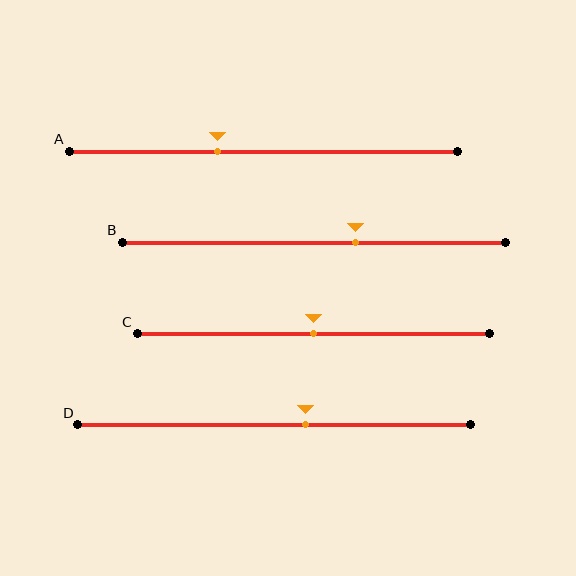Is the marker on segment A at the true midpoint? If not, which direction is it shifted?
No, the marker on segment A is shifted to the left by about 12% of the segment length.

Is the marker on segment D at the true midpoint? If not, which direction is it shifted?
No, the marker on segment D is shifted to the right by about 8% of the segment length.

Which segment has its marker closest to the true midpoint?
Segment C has its marker closest to the true midpoint.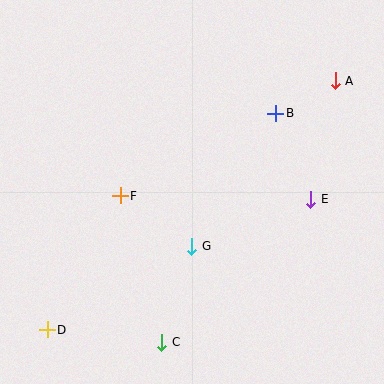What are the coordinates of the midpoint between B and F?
The midpoint between B and F is at (198, 155).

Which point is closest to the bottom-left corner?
Point D is closest to the bottom-left corner.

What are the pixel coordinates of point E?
Point E is at (311, 199).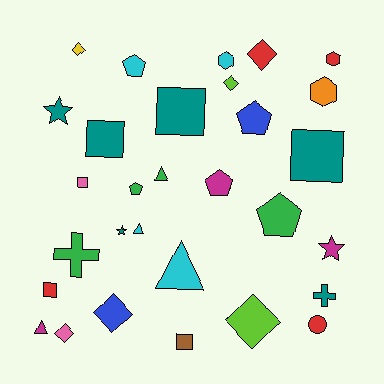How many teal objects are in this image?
There are 6 teal objects.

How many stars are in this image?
There are 3 stars.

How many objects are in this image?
There are 30 objects.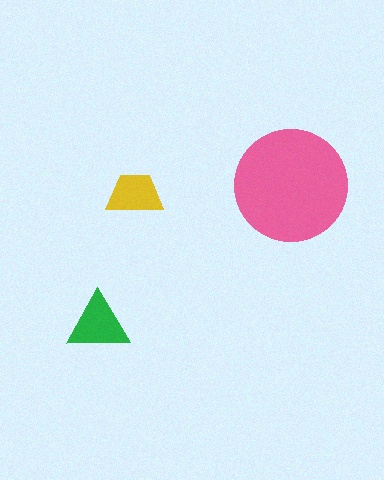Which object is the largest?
The pink circle.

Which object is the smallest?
The yellow trapezoid.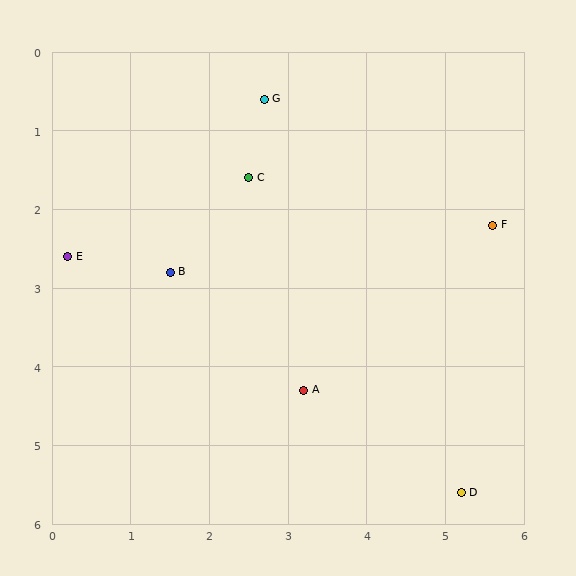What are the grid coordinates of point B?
Point B is at approximately (1.5, 2.8).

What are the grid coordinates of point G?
Point G is at approximately (2.7, 0.6).